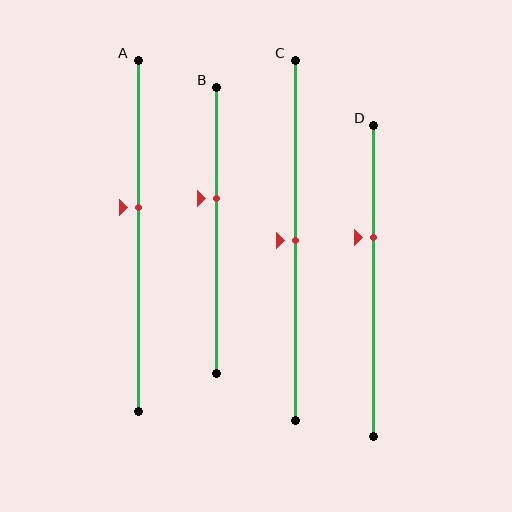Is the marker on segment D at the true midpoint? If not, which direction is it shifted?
No, the marker on segment D is shifted upward by about 14% of the segment length.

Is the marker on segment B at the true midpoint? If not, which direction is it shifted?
No, the marker on segment B is shifted upward by about 11% of the segment length.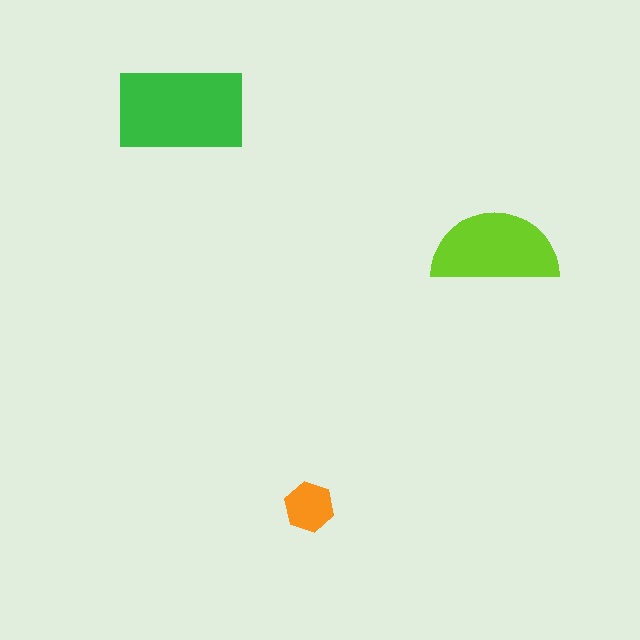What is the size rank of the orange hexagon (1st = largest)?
3rd.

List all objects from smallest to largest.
The orange hexagon, the lime semicircle, the green rectangle.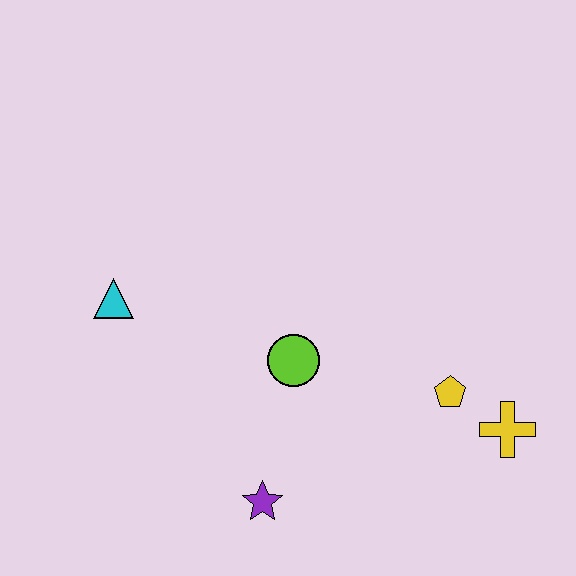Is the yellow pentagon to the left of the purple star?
No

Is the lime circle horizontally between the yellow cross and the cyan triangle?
Yes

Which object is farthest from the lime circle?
The yellow cross is farthest from the lime circle.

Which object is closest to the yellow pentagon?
The yellow cross is closest to the yellow pentagon.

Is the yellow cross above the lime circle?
No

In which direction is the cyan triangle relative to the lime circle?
The cyan triangle is to the left of the lime circle.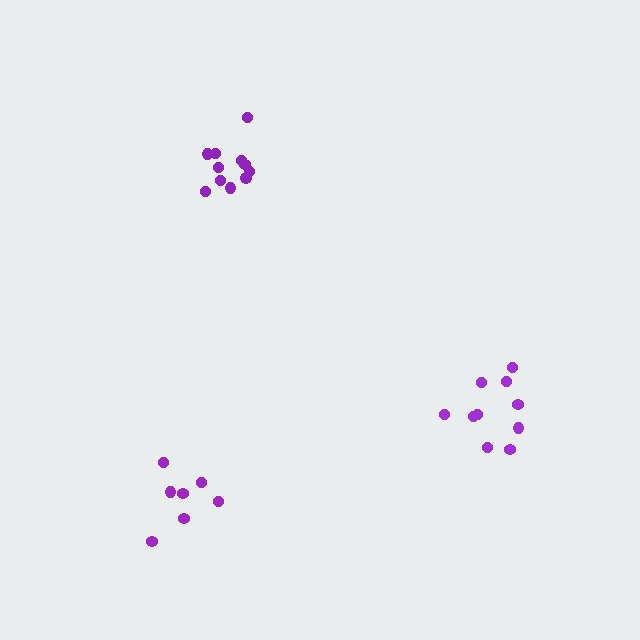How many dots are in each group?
Group 1: 11 dots, Group 2: 10 dots, Group 3: 7 dots (28 total).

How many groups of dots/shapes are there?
There are 3 groups.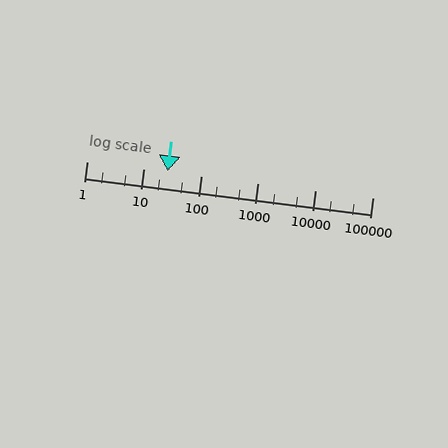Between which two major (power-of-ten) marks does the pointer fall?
The pointer is between 10 and 100.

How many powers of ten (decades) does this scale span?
The scale spans 5 decades, from 1 to 100000.